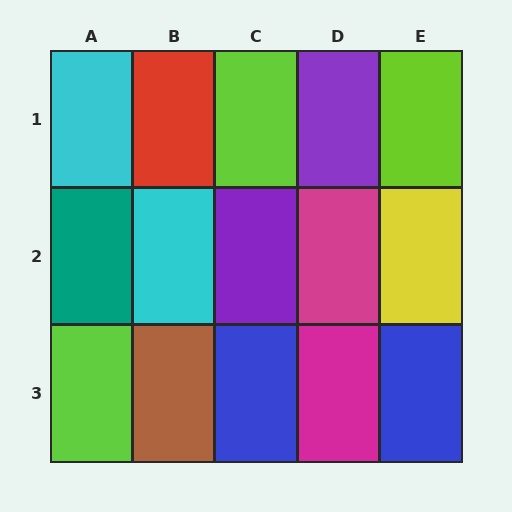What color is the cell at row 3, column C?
Blue.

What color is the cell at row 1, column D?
Purple.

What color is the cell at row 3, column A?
Lime.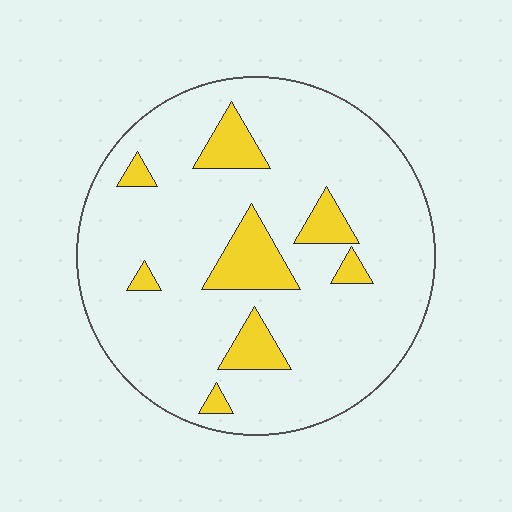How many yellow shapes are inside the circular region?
8.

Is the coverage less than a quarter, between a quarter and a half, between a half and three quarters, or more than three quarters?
Less than a quarter.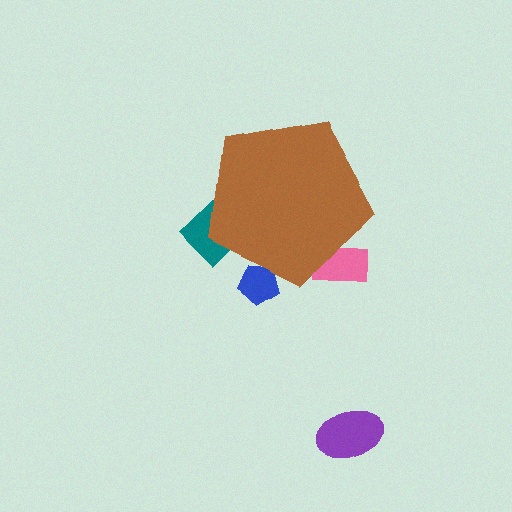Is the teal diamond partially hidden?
Yes, the teal diamond is partially hidden behind the brown pentagon.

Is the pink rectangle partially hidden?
Yes, the pink rectangle is partially hidden behind the brown pentagon.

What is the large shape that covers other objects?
A brown pentagon.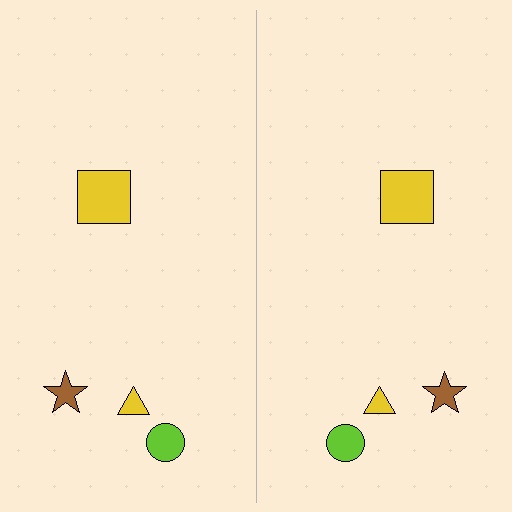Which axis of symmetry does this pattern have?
The pattern has a vertical axis of symmetry running through the center of the image.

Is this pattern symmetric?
Yes, this pattern has bilateral (reflection) symmetry.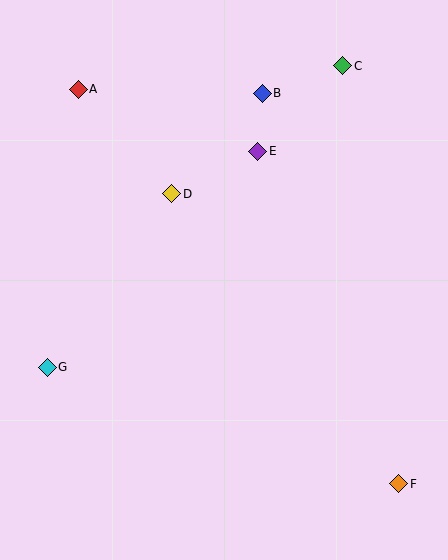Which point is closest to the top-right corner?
Point C is closest to the top-right corner.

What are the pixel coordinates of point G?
Point G is at (47, 367).